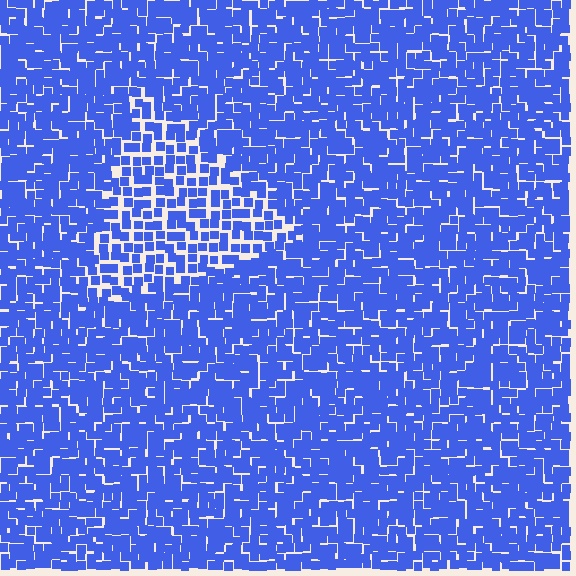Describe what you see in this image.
The image contains small blue elements arranged at two different densities. A triangle-shaped region is visible where the elements are less densely packed than the surrounding area.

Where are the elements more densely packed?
The elements are more densely packed outside the triangle boundary.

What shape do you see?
I see a triangle.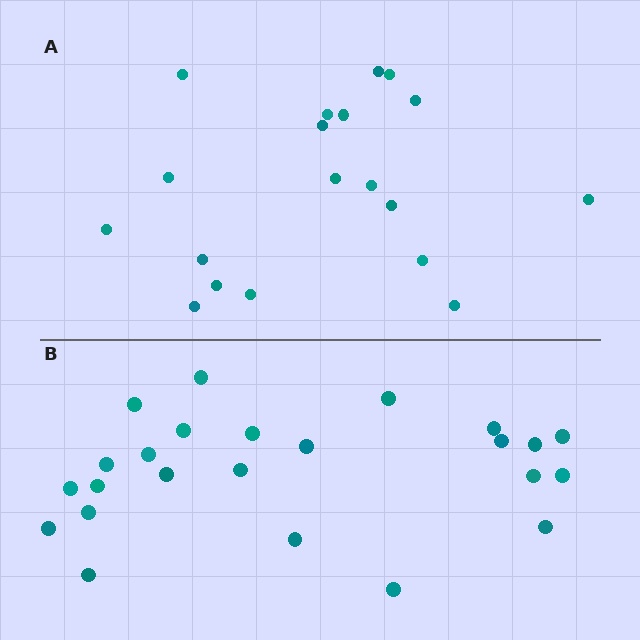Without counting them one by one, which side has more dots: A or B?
Region B (the bottom region) has more dots.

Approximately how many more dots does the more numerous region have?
Region B has about 5 more dots than region A.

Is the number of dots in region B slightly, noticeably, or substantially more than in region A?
Region B has noticeably more, but not dramatically so. The ratio is roughly 1.3 to 1.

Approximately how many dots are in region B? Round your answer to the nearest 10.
About 20 dots. (The exact count is 24, which rounds to 20.)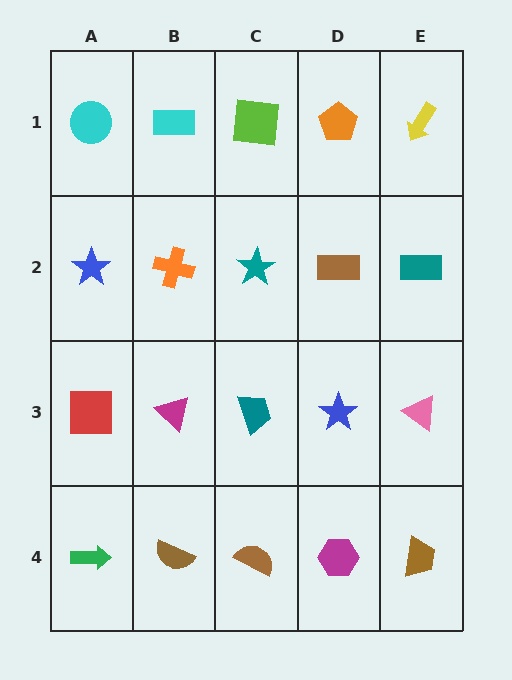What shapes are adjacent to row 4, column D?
A blue star (row 3, column D), a brown semicircle (row 4, column C), a brown trapezoid (row 4, column E).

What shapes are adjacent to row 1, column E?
A teal rectangle (row 2, column E), an orange pentagon (row 1, column D).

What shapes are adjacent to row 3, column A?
A blue star (row 2, column A), a green arrow (row 4, column A), a magenta triangle (row 3, column B).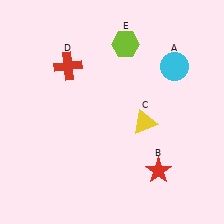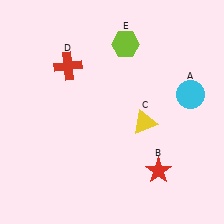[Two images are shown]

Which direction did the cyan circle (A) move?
The cyan circle (A) moved down.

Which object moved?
The cyan circle (A) moved down.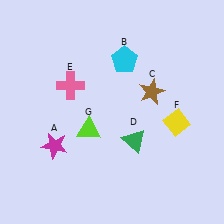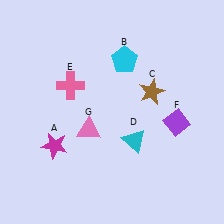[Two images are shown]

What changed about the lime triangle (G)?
In Image 1, G is lime. In Image 2, it changed to pink.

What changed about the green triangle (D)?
In Image 1, D is green. In Image 2, it changed to cyan.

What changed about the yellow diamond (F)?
In Image 1, F is yellow. In Image 2, it changed to purple.